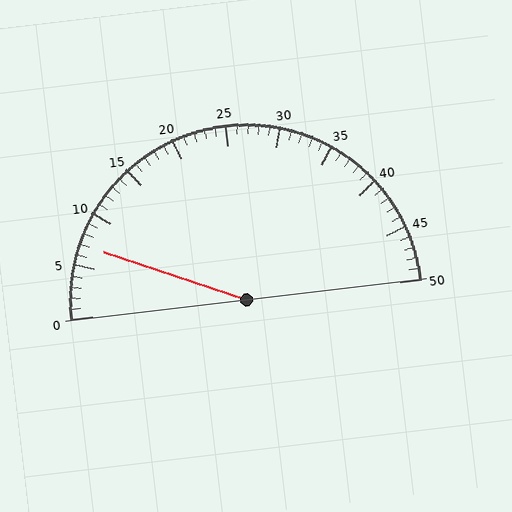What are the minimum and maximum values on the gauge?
The gauge ranges from 0 to 50.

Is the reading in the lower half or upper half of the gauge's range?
The reading is in the lower half of the range (0 to 50).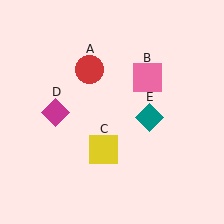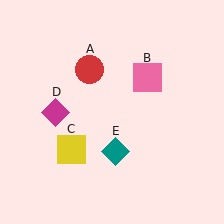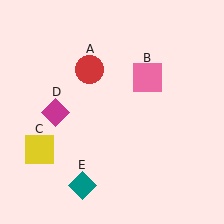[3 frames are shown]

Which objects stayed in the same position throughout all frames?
Red circle (object A) and pink square (object B) and magenta diamond (object D) remained stationary.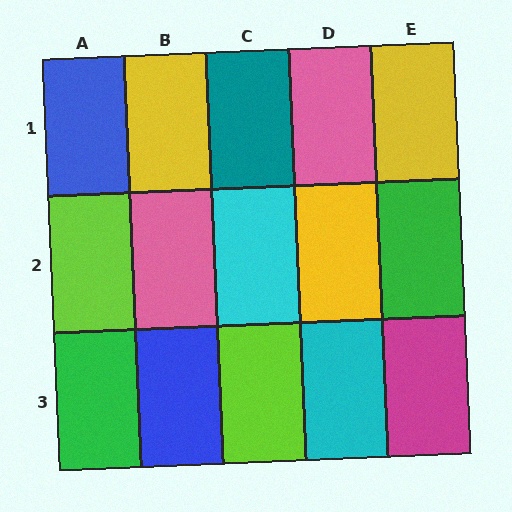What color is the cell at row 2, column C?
Cyan.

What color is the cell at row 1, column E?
Yellow.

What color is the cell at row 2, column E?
Green.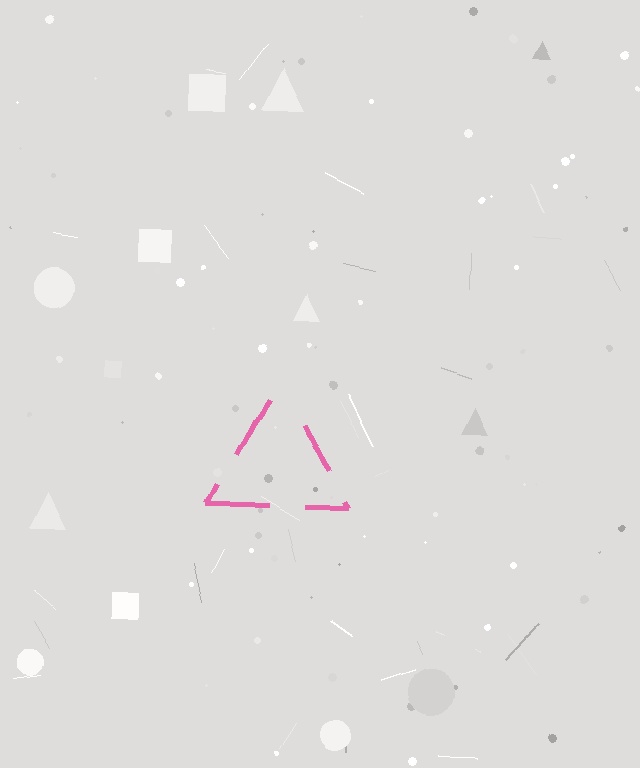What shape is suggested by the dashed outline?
The dashed outline suggests a triangle.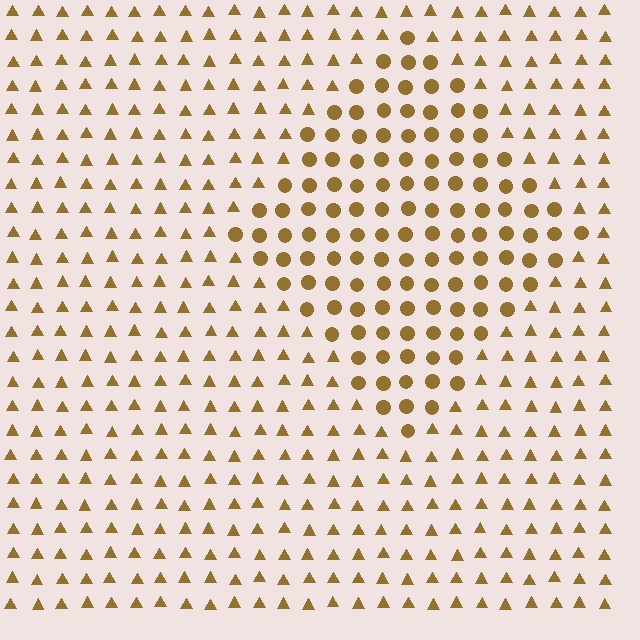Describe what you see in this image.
The image is filled with small brown elements arranged in a uniform grid. A diamond-shaped region contains circles, while the surrounding area contains triangles. The boundary is defined purely by the change in element shape.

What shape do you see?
I see a diamond.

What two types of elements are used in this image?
The image uses circles inside the diamond region and triangles outside it.